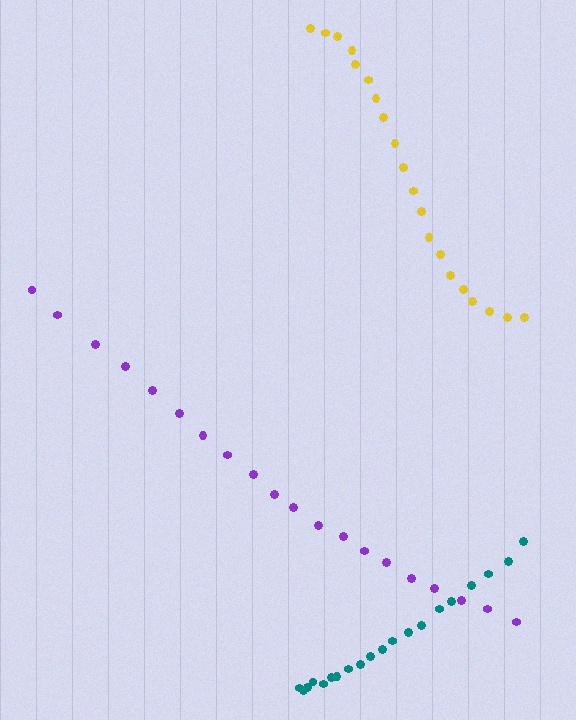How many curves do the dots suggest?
There are 3 distinct paths.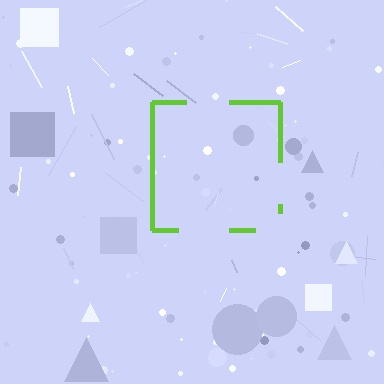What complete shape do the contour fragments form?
The contour fragments form a square.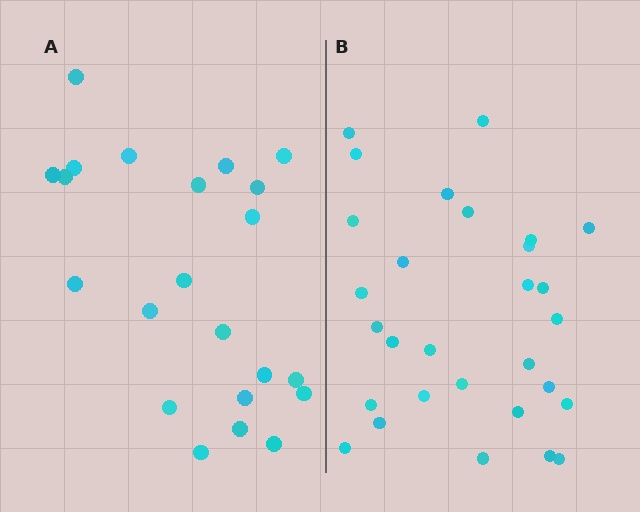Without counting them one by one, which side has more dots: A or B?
Region B (the right region) has more dots.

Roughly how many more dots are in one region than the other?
Region B has roughly 8 or so more dots than region A.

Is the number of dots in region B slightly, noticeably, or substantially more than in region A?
Region B has noticeably more, but not dramatically so. The ratio is roughly 1.3 to 1.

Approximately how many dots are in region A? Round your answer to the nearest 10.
About 20 dots. (The exact count is 22, which rounds to 20.)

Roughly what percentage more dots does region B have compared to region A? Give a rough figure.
About 30% more.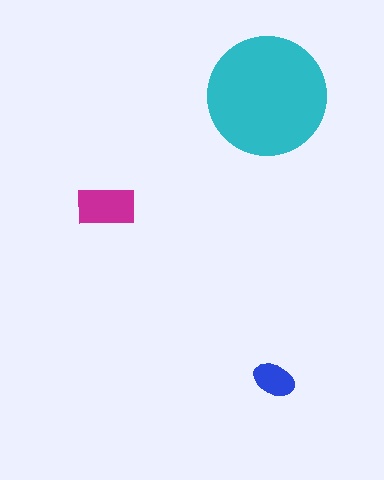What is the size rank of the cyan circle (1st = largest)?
1st.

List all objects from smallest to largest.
The blue ellipse, the magenta rectangle, the cyan circle.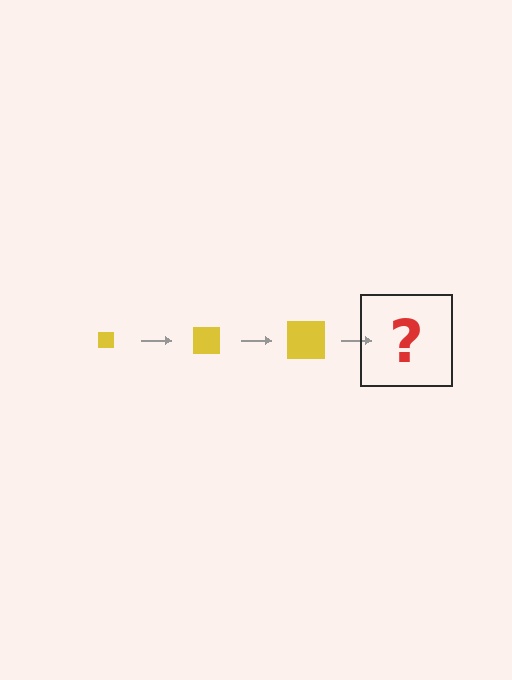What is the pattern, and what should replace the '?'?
The pattern is that the square gets progressively larger each step. The '?' should be a yellow square, larger than the previous one.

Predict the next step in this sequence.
The next step is a yellow square, larger than the previous one.